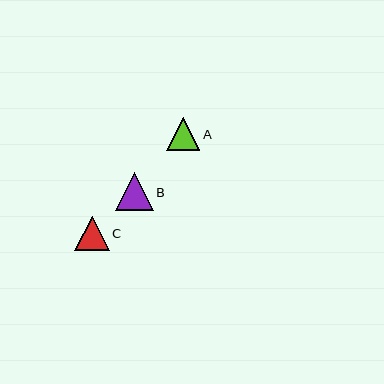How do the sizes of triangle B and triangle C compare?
Triangle B and triangle C are approximately the same size.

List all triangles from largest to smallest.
From largest to smallest: B, C, A.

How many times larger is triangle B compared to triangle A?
Triangle B is approximately 1.1 times the size of triangle A.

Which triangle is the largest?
Triangle B is the largest with a size of approximately 38 pixels.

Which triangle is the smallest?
Triangle A is the smallest with a size of approximately 33 pixels.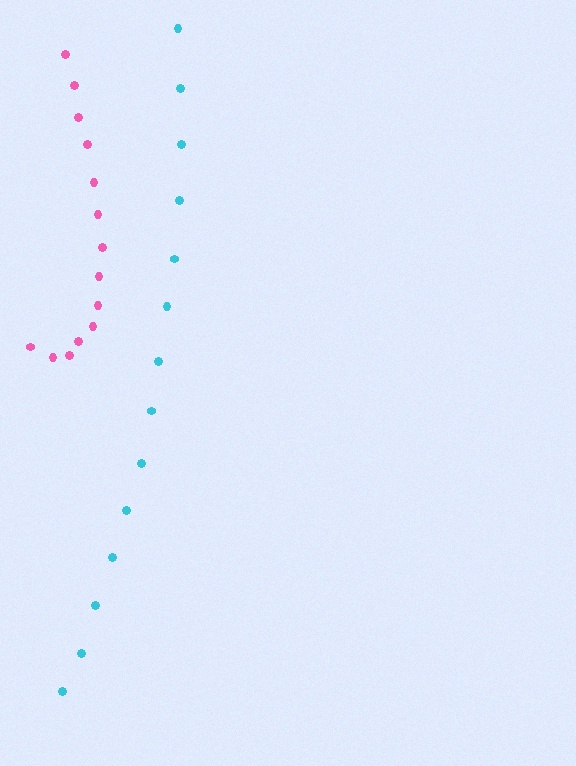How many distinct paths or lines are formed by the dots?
There are 2 distinct paths.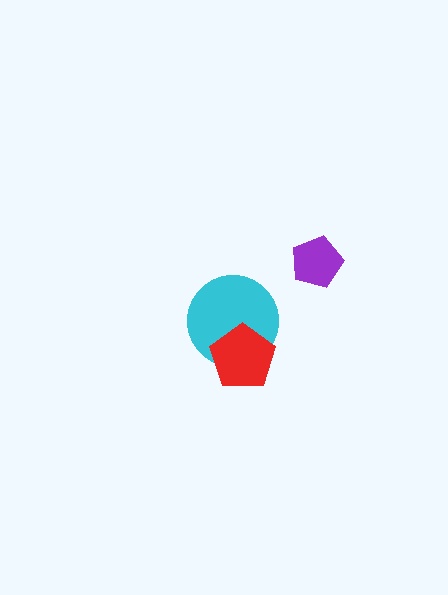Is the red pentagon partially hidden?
No, no other shape covers it.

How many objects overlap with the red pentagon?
1 object overlaps with the red pentagon.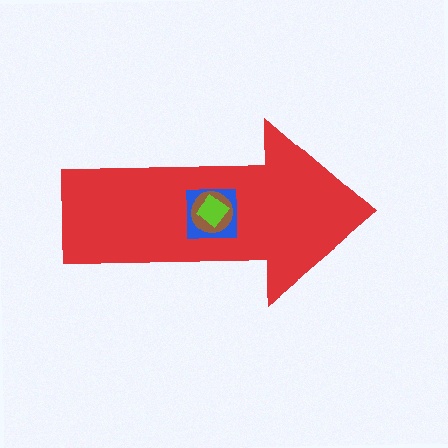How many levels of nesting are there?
4.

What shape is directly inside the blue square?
The brown circle.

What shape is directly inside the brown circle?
The lime diamond.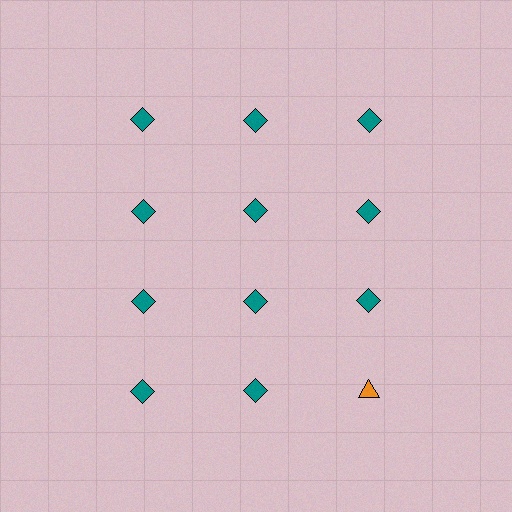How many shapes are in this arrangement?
There are 12 shapes arranged in a grid pattern.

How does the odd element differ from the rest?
It differs in both color (orange instead of teal) and shape (triangle instead of diamond).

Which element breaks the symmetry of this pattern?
The orange triangle in the fourth row, center column breaks the symmetry. All other shapes are teal diamonds.